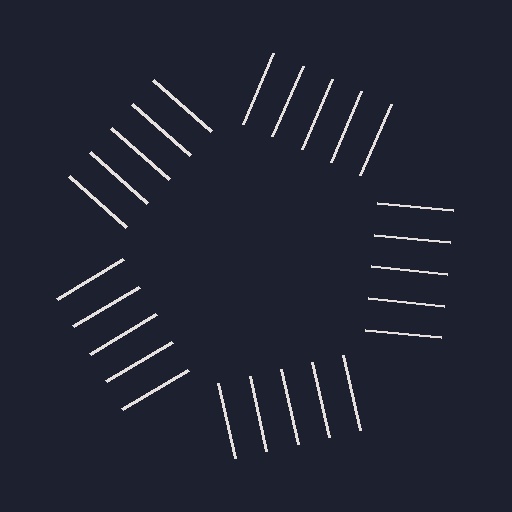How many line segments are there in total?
25 — 5 along each of the 5 edges.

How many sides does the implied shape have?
5 sides — the line-ends trace a pentagon.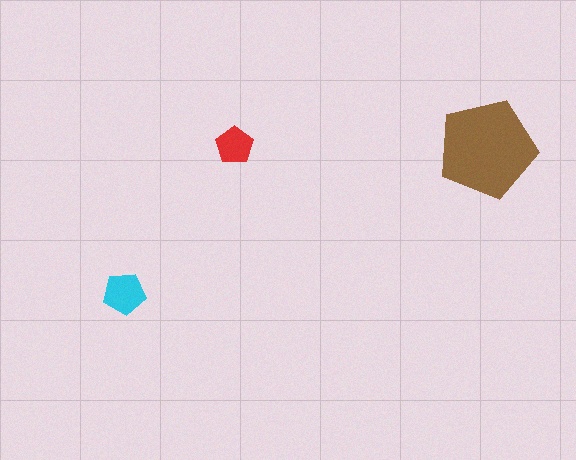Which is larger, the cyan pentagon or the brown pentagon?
The brown one.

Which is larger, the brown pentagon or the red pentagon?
The brown one.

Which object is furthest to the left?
The cyan pentagon is leftmost.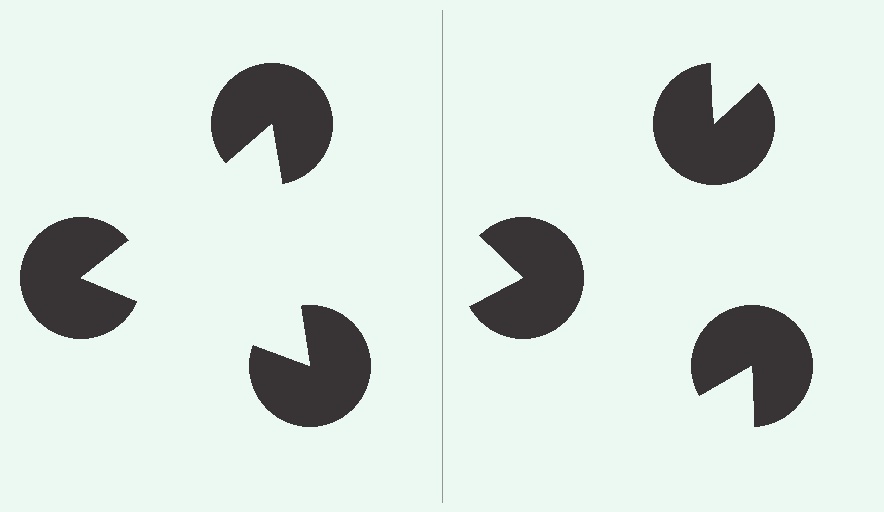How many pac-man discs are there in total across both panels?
6 — 3 on each side.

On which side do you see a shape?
An illusory triangle appears on the left side. On the right side the wedge cuts are rotated, so no coherent shape forms.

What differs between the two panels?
The pac-man discs are positioned identically on both sides; only the wedge orientations differ. On the left they align to a triangle; on the right they are misaligned.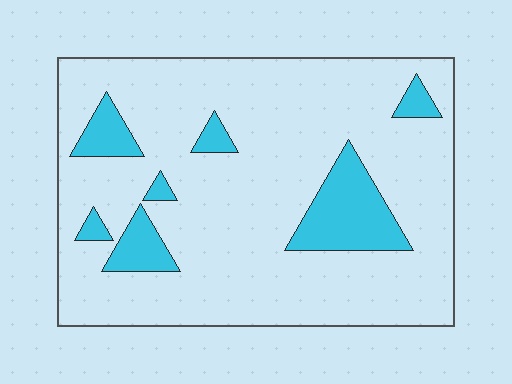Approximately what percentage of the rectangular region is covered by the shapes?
Approximately 15%.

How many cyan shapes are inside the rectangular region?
7.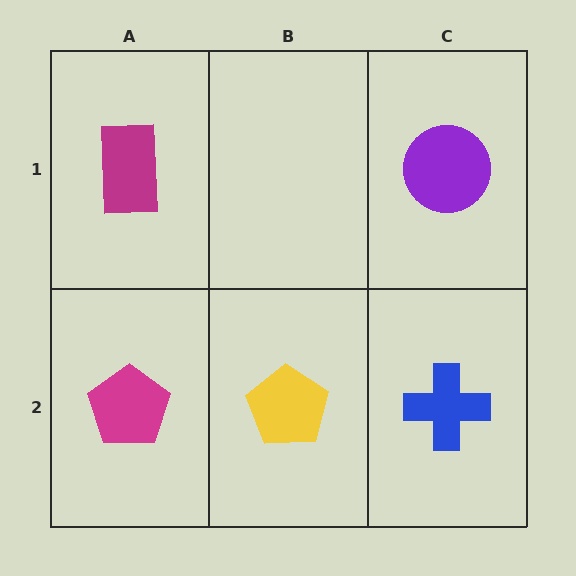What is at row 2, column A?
A magenta pentagon.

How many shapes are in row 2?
3 shapes.